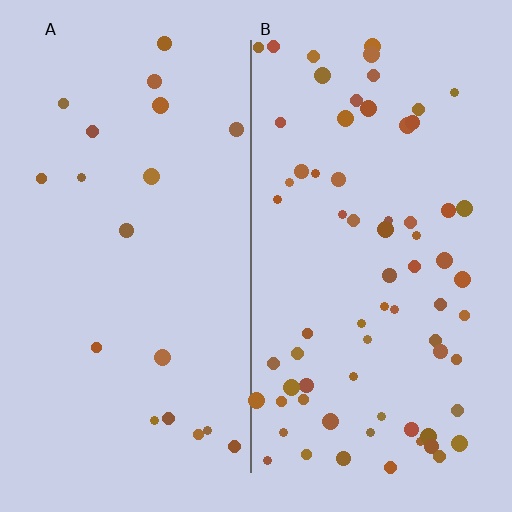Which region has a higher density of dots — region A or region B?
B (the right).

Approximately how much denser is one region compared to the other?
Approximately 3.6× — region B over region A.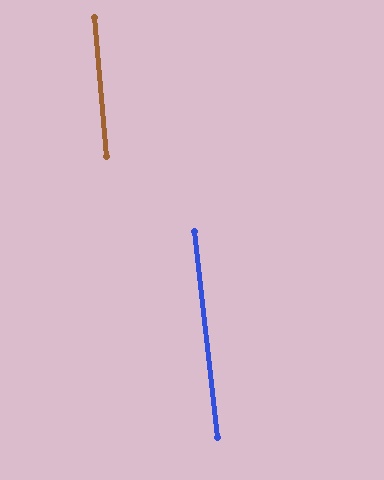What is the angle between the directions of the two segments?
Approximately 2 degrees.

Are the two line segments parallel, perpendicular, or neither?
Parallel — their directions differ by only 1.6°.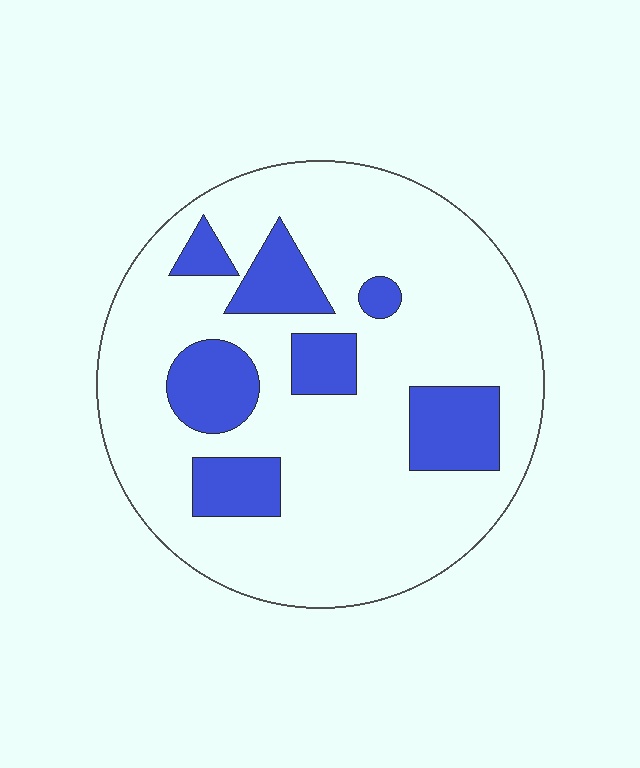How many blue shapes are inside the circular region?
7.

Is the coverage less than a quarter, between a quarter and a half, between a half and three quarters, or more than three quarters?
Less than a quarter.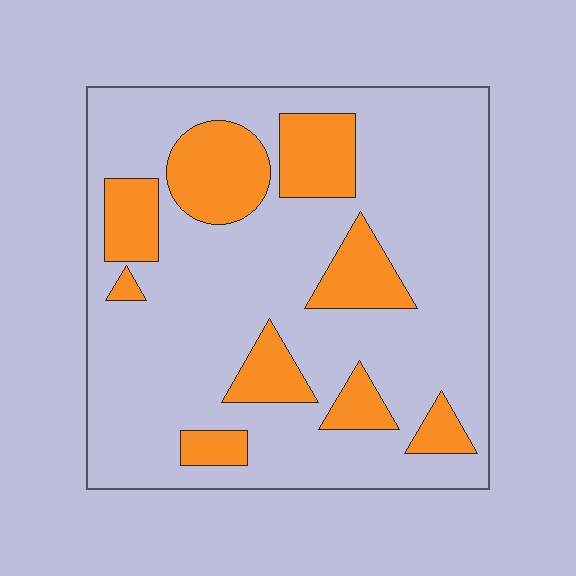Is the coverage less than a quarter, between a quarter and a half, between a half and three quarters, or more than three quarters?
Less than a quarter.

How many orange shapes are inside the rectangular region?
9.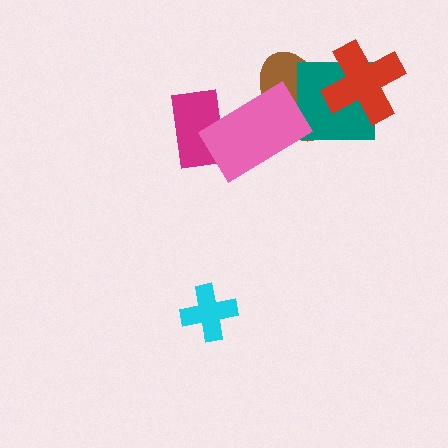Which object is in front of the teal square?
The red cross is in front of the teal square.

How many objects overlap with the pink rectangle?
2 objects overlap with the pink rectangle.